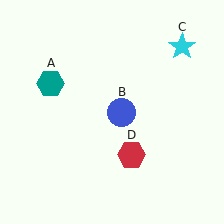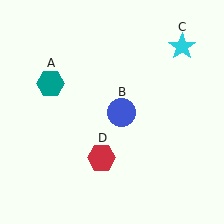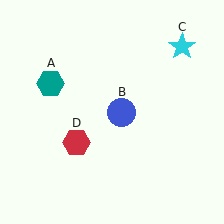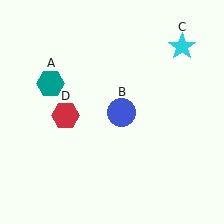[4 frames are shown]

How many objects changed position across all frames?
1 object changed position: red hexagon (object D).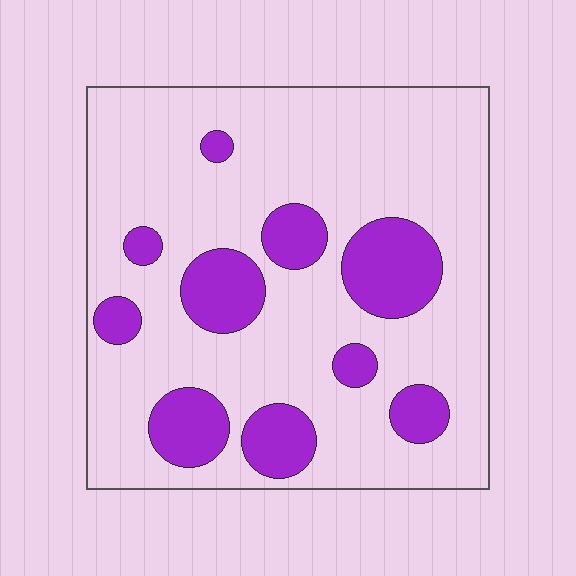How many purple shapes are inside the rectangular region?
10.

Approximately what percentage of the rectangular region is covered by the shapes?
Approximately 20%.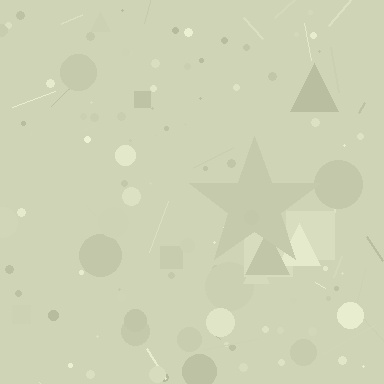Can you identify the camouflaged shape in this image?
The camouflaged shape is a star.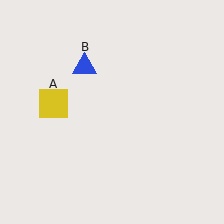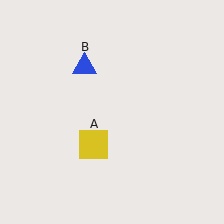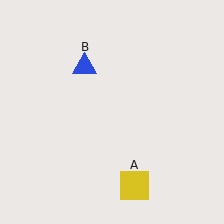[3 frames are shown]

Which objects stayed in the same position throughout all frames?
Blue triangle (object B) remained stationary.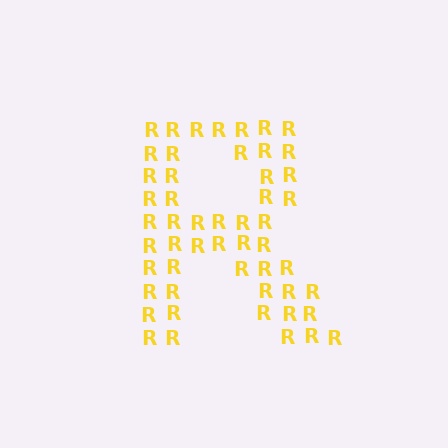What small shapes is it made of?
It is made of small letter R's.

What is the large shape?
The large shape is the letter R.